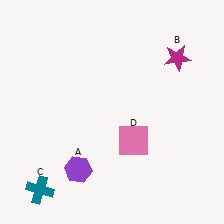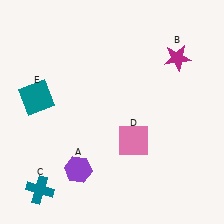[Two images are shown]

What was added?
A teal square (E) was added in Image 2.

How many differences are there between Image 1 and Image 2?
There is 1 difference between the two images.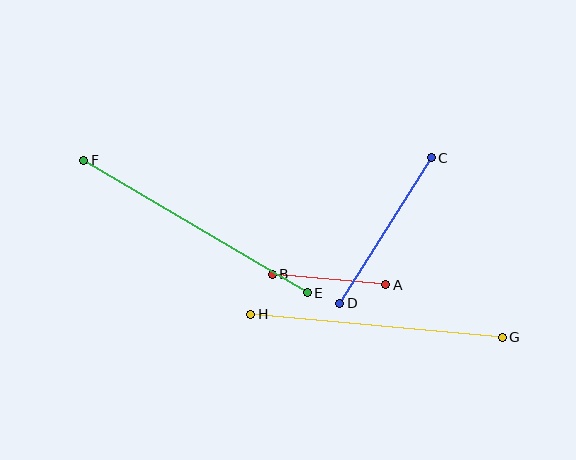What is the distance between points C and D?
The distance is approximately 172 pixels.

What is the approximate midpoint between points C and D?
The midpoint is at approximately (386, 230) pixels.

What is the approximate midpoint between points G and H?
The midpoint is at approximately (377, 326) pixels.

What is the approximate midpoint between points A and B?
The midpoint is at approximately (329, 279) pixels.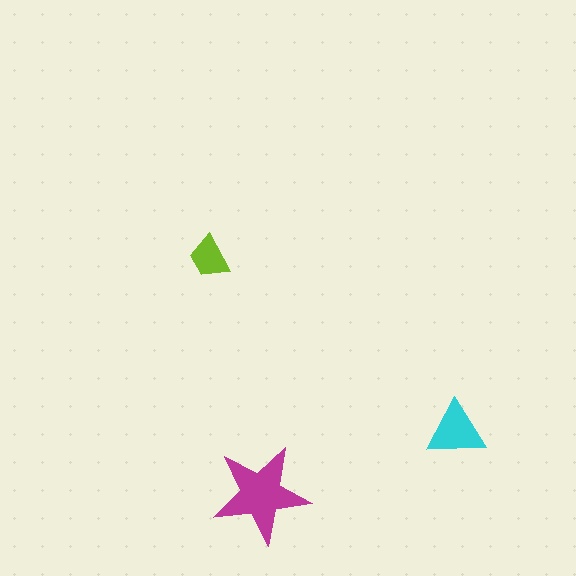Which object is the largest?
The magenta star.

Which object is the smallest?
The lime trapezoid.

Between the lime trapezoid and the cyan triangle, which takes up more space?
The cyan triangle.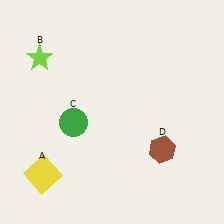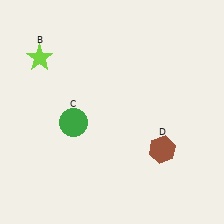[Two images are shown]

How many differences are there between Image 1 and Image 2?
There is 1 difference between the two images.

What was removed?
The yellow square (A) was removed in Image 2.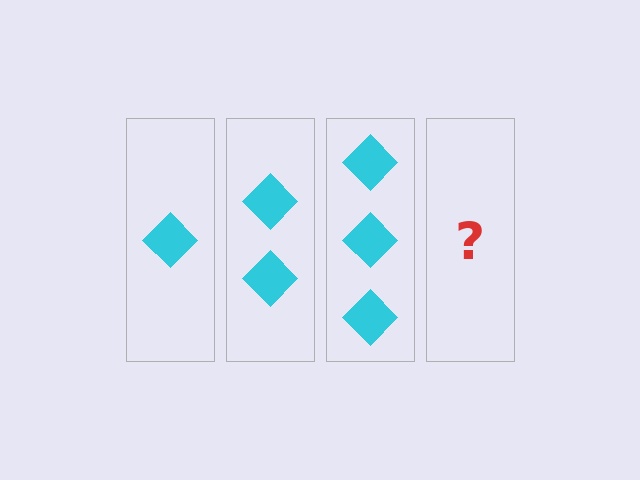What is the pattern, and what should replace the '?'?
The pattern is that each step adds one more diamond. The '?' should be 4 diamonds.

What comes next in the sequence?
The next element should be 4 diamonds.